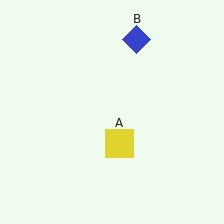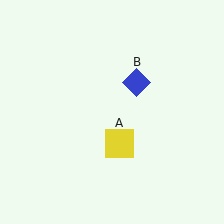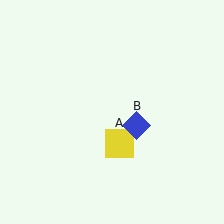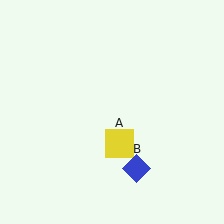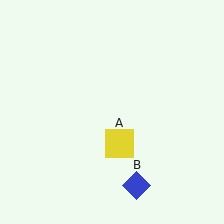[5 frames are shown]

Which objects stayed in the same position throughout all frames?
Yellow square (object A) remained stationary.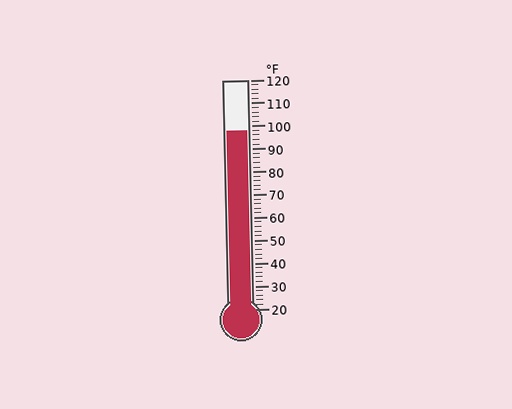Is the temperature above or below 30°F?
The temperature is above 30°F.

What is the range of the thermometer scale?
The thermometer scale ranges from 20°F to 120°F.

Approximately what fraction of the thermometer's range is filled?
The thermometer is filled to approximately 80% of its range.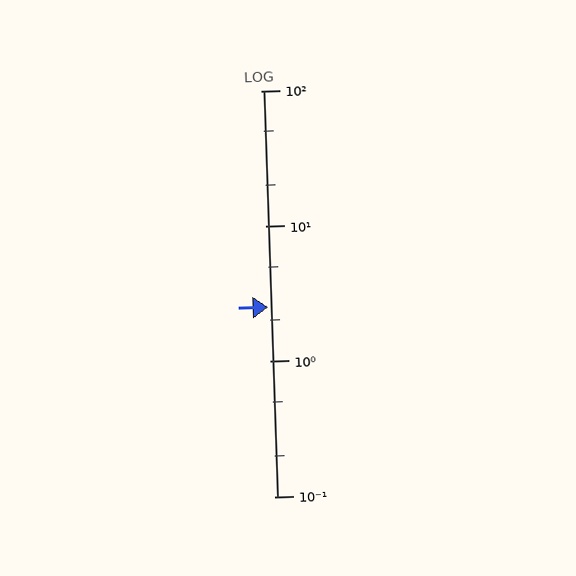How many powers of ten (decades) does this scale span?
The scale spans 3 decades, from 0.1 to 100.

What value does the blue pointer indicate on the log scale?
The pointer indicates approximately 2.5.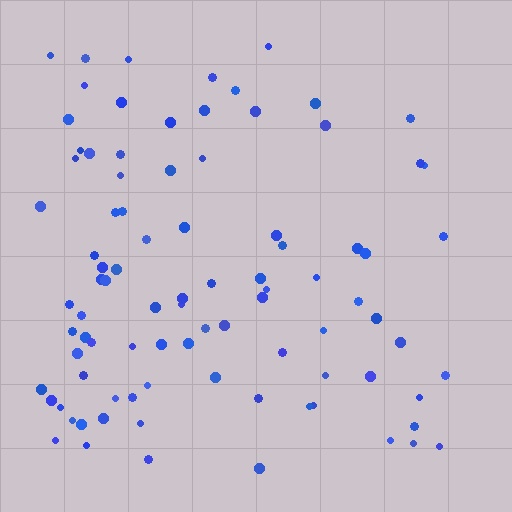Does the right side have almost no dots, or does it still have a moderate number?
Still a moderate number, just noticeably fewer than the left.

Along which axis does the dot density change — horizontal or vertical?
Horizontal.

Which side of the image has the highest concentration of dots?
The left.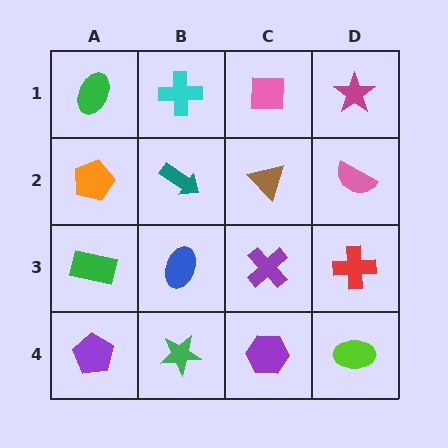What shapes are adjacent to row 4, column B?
A blue ellipse (row 3, column B), a purple pentagon (row 4, column A), a purple hexagon (row 4, column C).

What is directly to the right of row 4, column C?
A lime ellipse.